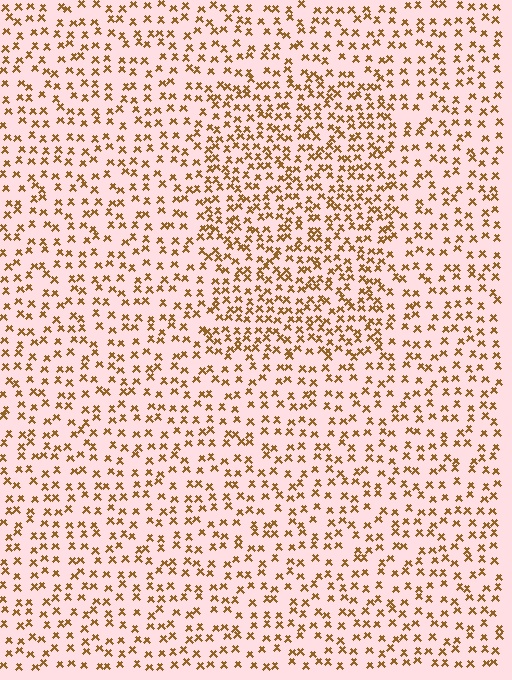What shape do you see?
I see a rectangle.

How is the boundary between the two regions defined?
The boundary is defined by a change in element density (approximately 1.6x ratio). All elements are the same color, size, and shape.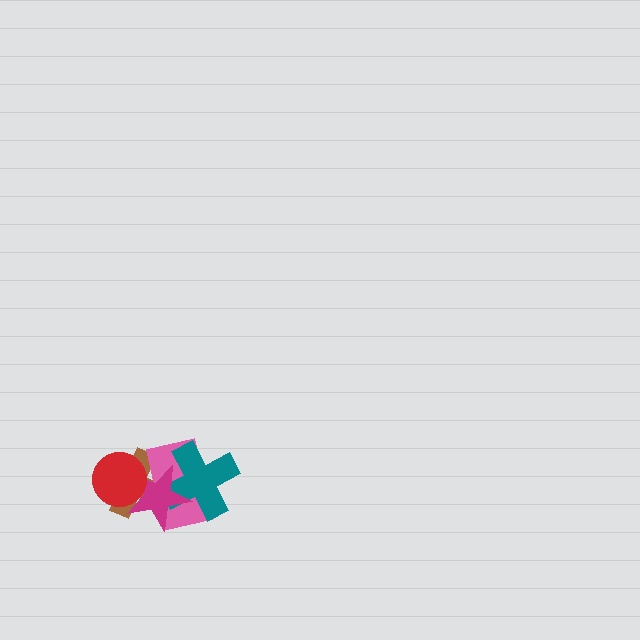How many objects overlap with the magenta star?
4 objects overlap with the magenta star.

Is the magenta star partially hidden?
Yes, it is partially covered by another shape.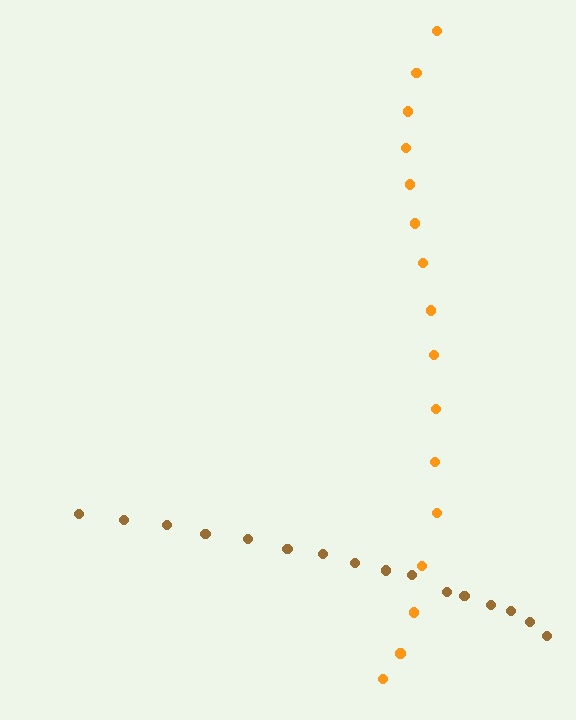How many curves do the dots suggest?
There are 2 distinct paths.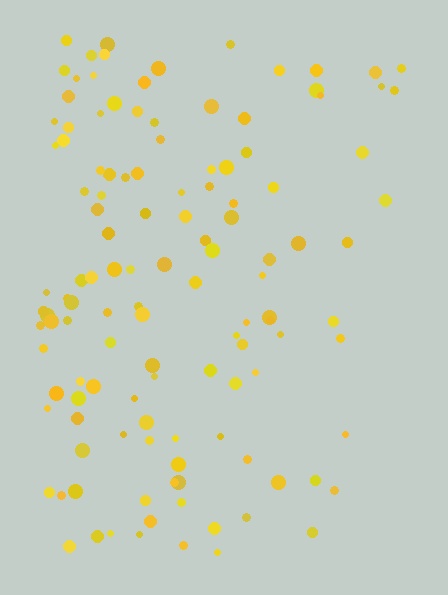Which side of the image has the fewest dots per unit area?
The right.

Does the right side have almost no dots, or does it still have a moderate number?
Still a moderate number, just noticeably fewer than the left.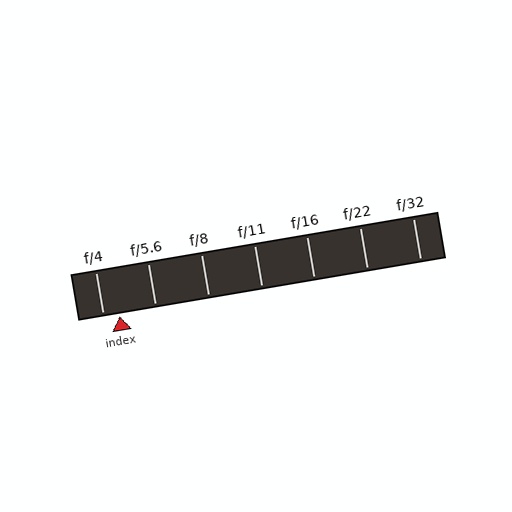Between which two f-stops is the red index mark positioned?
The index mark is between f/4 and f/5.6.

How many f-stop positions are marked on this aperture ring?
There are 7 f-stop positions marked.